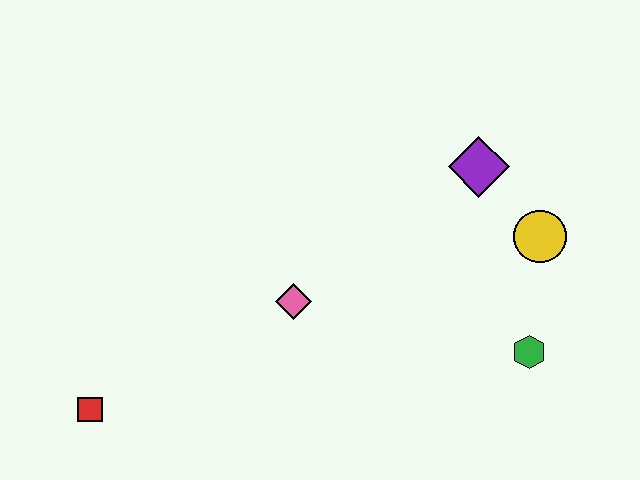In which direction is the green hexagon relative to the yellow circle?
The green hexagon is below the yellow circle.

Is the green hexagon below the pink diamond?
Yes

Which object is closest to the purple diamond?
The yellow circle is closest to the purple diamond.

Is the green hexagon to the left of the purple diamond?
No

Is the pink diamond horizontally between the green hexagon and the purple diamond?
No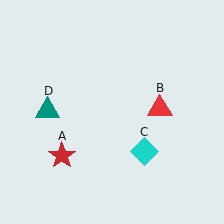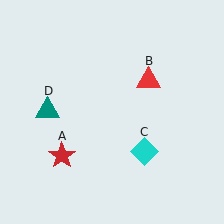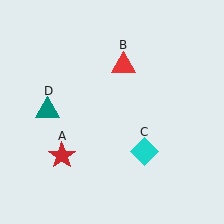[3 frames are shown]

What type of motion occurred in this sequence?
The red triangle (object B) rotated counterclockwise around the center of the scene.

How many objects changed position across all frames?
1 object changed position: red triangle (object B).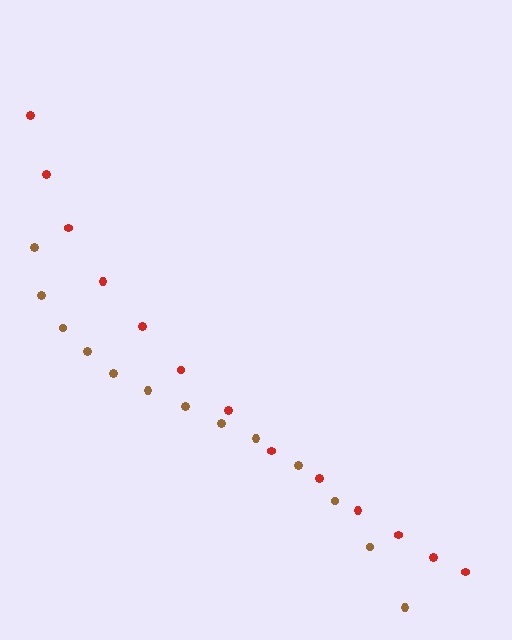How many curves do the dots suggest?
There are 2 distinct paths.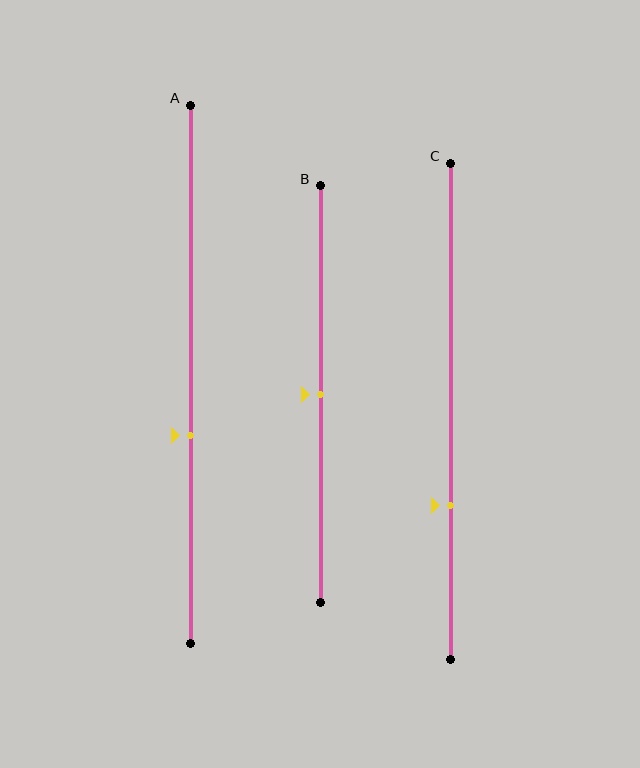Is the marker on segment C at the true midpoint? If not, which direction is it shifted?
No, the marker on segment C is shifted downward by about 19% of the segment length.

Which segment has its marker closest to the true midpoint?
Segment B has its marker closest to the true midpoint.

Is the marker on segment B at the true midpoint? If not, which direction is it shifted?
Yes, the marker on segment B is at the true midpoint.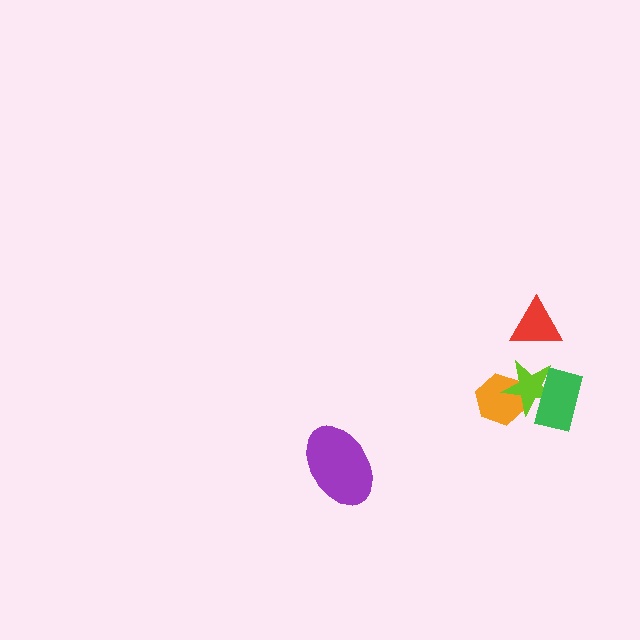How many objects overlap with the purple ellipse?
0 objects overlap with the purple ellipse.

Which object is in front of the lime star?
The green rectangle is in front of the lime star.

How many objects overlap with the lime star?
2 objects overlap with the lime star.